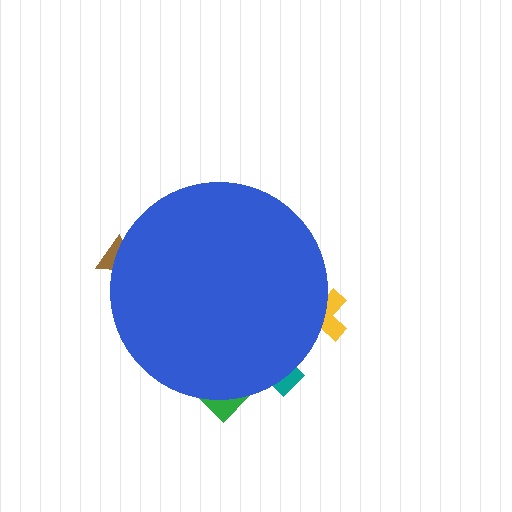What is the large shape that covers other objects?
A blue circle.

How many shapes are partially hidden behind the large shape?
4 shapes are partially hidden.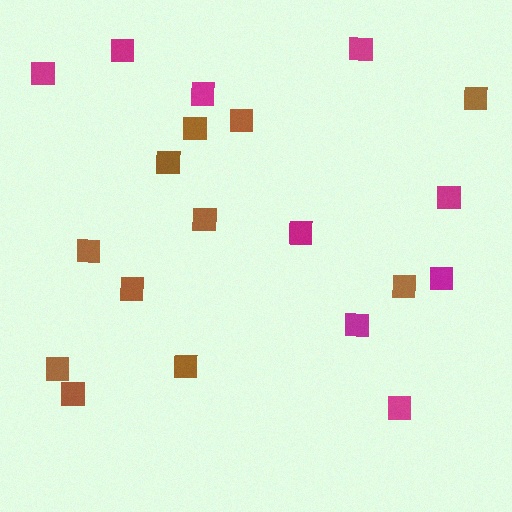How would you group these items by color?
There are 2 groups: one group of brown squares (11) and one group of magenta squares (9).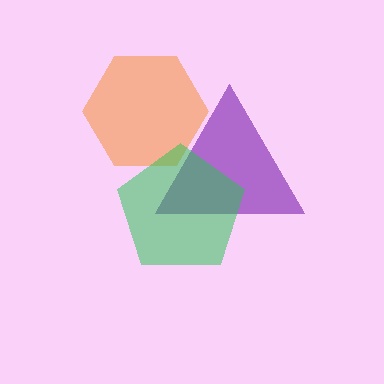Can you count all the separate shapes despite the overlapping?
Yes, there are 3 separate shapes.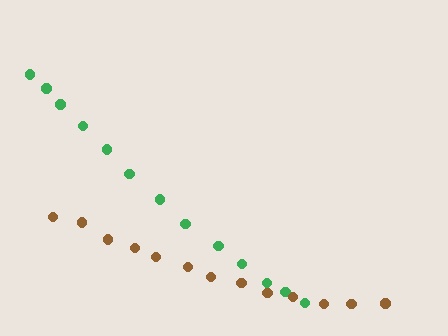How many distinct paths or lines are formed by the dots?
There are 2 distinct paths.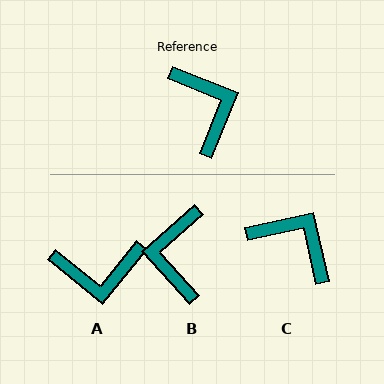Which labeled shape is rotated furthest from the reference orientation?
B, about 154 degrees away.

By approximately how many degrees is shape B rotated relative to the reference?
Approximately 154 degrees counter-clockwise.